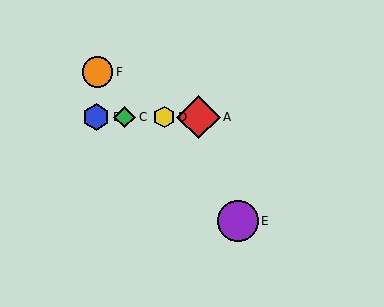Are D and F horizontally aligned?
No, D is at y≈117 and F is at y≈72.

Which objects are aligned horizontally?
Objects A, B, C, D are aligned horizontally.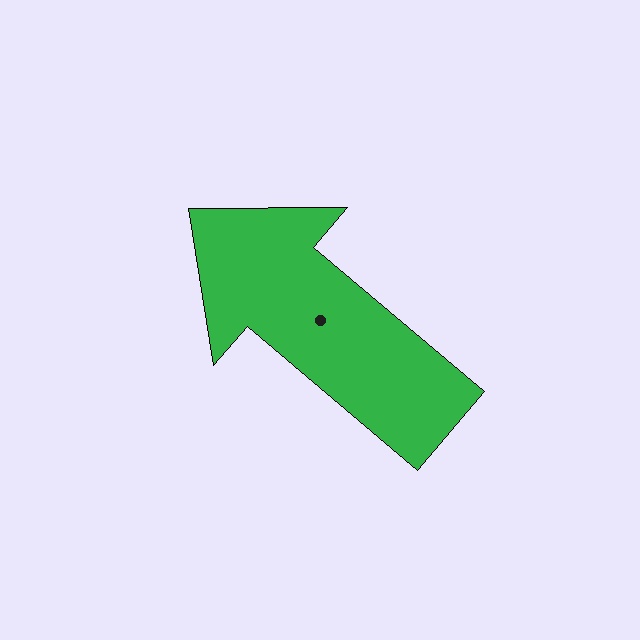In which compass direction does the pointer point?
Northwest.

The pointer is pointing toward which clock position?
Roughly 10 o'clock.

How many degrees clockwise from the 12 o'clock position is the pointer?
Approximately 310 degrees.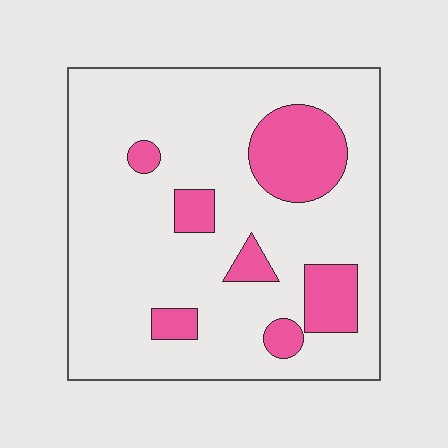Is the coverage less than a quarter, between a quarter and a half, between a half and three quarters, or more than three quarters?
Less than a quarter.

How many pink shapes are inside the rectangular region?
7.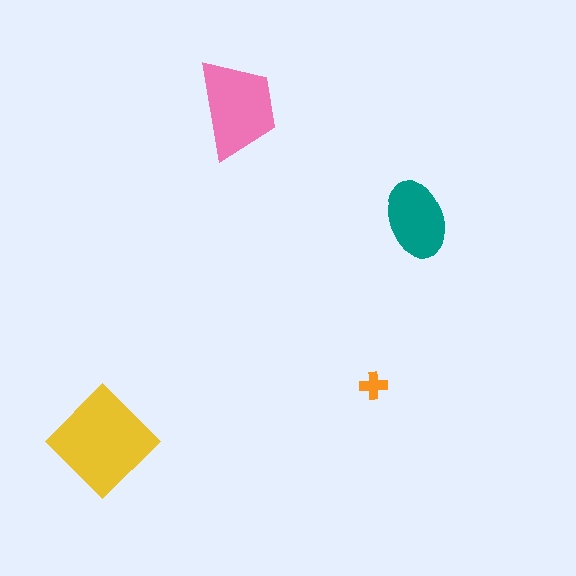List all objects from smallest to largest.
The orange cross, the teal ellipse, the pink trapezoid, the yellow diamond.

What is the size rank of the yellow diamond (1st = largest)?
1st.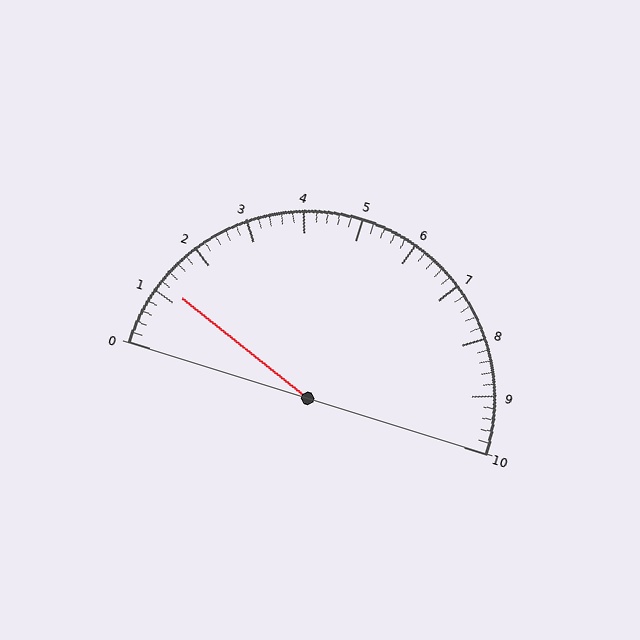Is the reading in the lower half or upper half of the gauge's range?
The reading is in the lower half of the range (0 to 10).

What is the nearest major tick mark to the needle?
The nearest major tick mark is 1.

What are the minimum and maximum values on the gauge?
The gauge ranges from 0 to 10.